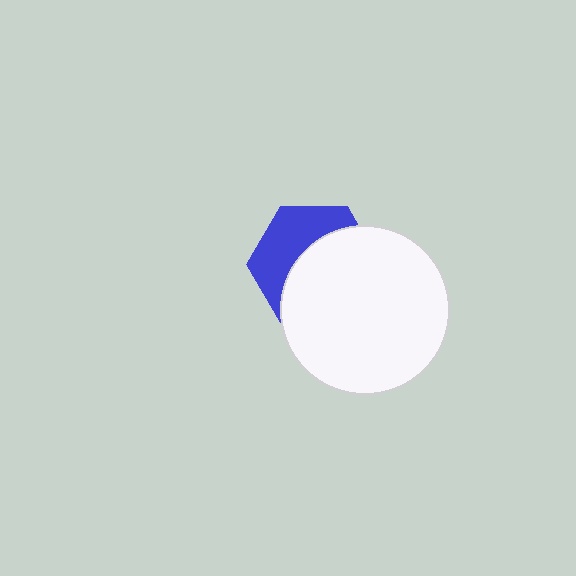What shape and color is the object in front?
The object in front is a white circle.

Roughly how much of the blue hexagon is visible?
A small part of it is visible (roughly 42%).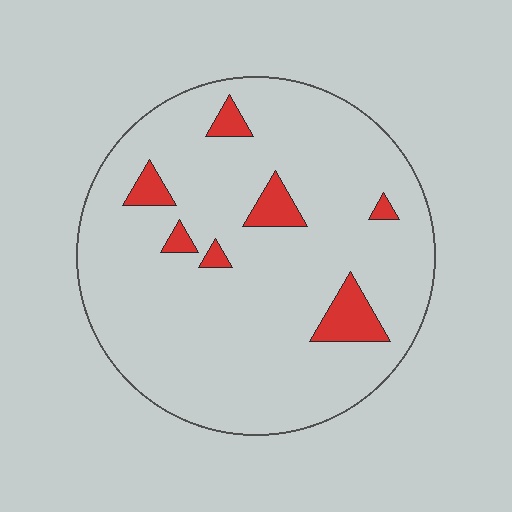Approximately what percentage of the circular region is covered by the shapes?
Approximately 10%.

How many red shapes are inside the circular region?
7.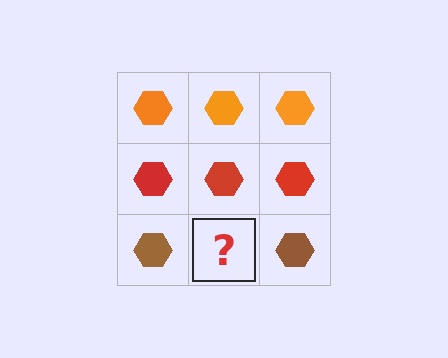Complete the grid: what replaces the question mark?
The question mark should be replaced with a brown hexagon.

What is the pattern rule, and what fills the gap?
The rule is that each row has a consistent color. The gap should be filled with a brown hexagon.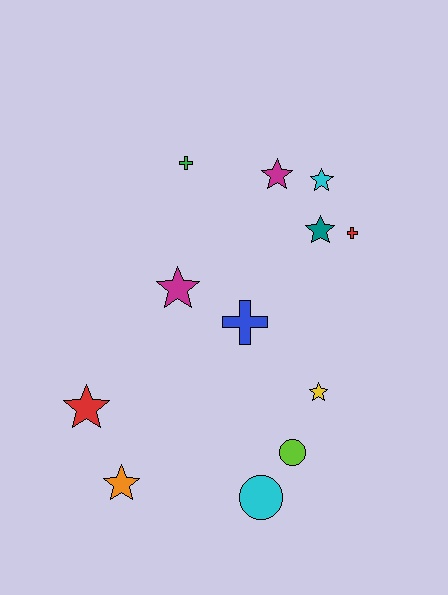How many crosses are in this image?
There are 3 crosses.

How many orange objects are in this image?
There is 1 orange object.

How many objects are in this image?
There are 12 objects.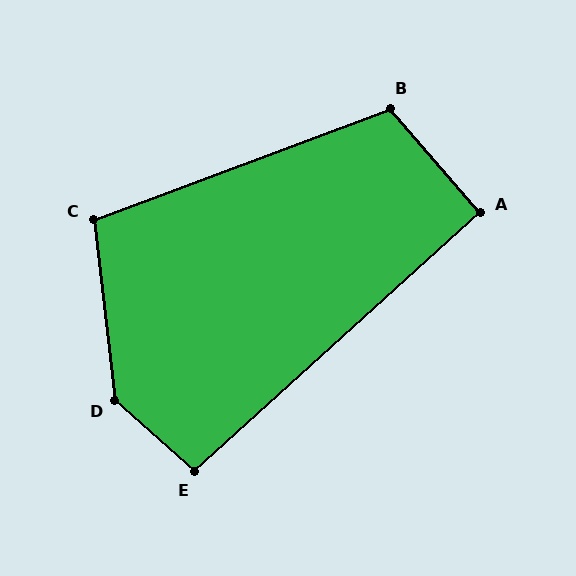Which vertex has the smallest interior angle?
A, at approximately 91 degrees.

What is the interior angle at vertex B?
Approximately 110 degrees (obtuse).